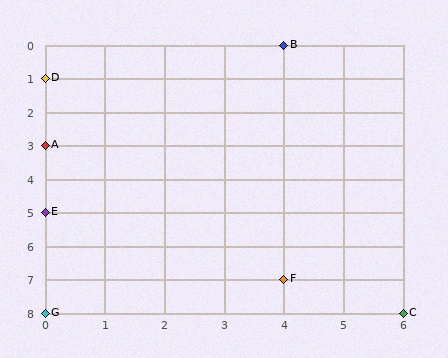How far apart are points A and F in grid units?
Points A and F are 4 columns and 4 rows apart (about 5.7 grid units diagonally).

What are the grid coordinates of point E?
Point E is at grid coordinates (0, 5).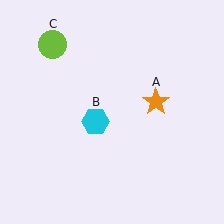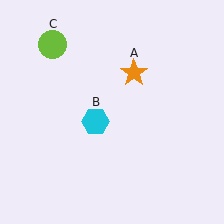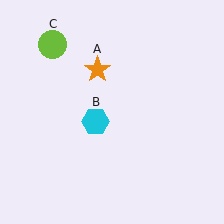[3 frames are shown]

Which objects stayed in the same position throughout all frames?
Cyan hexagon (object B) and lime circle (object C) remained stationary.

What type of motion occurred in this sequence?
The orange star (object A) rotated counterclockwise around the center of the scene.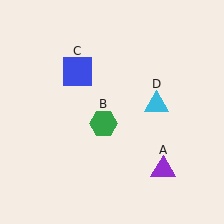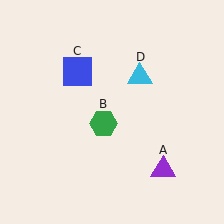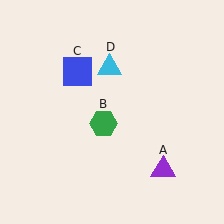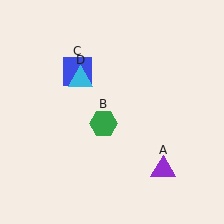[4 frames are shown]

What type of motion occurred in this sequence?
The cyan triangle (object D) rotated counterclockwise around the center of the scene.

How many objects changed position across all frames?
1 object changed position: cyan triangle (object D).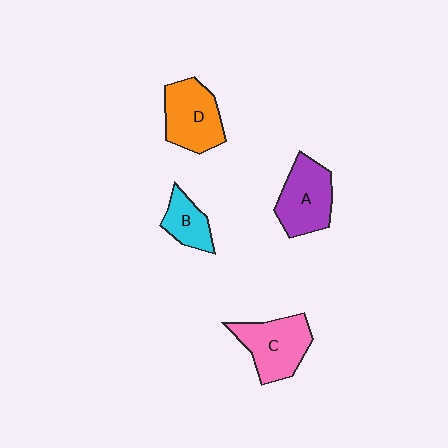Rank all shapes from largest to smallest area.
From largest to smallest: C (pink), D (orange), A (purple), B (cyan).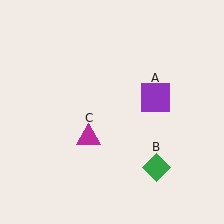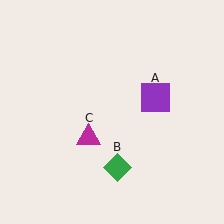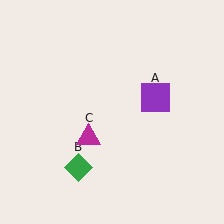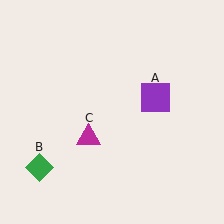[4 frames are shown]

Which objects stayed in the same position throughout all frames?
Purple square (object A) and magenta triangle (object C) remained stationary.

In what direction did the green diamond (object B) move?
The green diamond (object B) moved left.